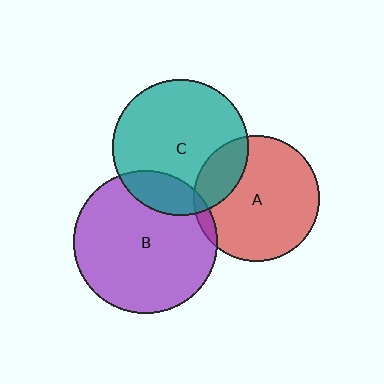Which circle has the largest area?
Circle B (purple).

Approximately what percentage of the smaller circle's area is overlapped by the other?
Approximately 5%.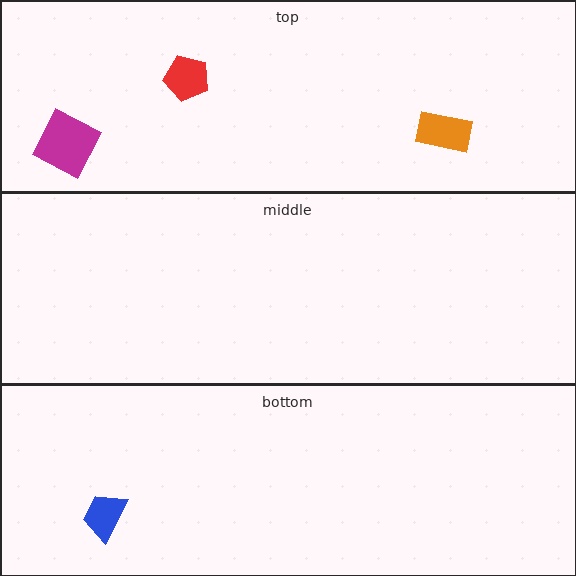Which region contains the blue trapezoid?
The bottom region.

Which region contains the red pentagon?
The top region.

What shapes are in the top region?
The red pentagon, the orange rectangle, the magenta square.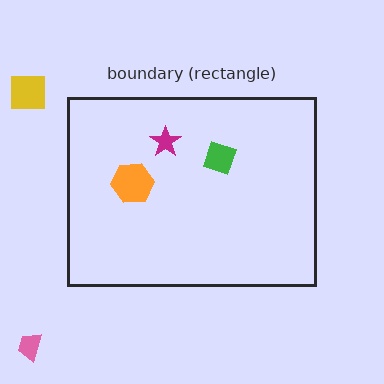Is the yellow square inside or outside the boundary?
Outside.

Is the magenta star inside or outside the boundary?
Inside.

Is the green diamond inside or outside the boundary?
Inside.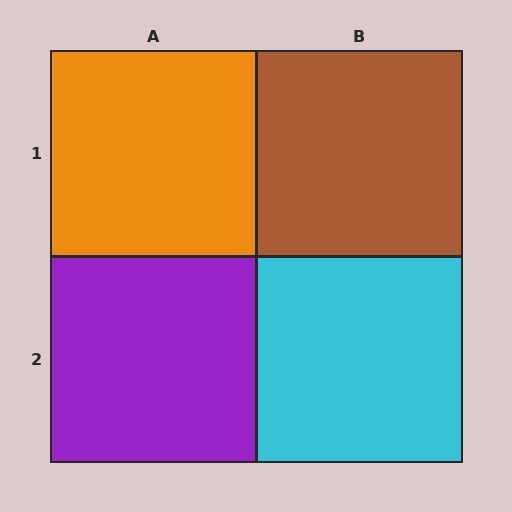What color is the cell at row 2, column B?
Cyan.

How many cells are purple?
1 cell is purple.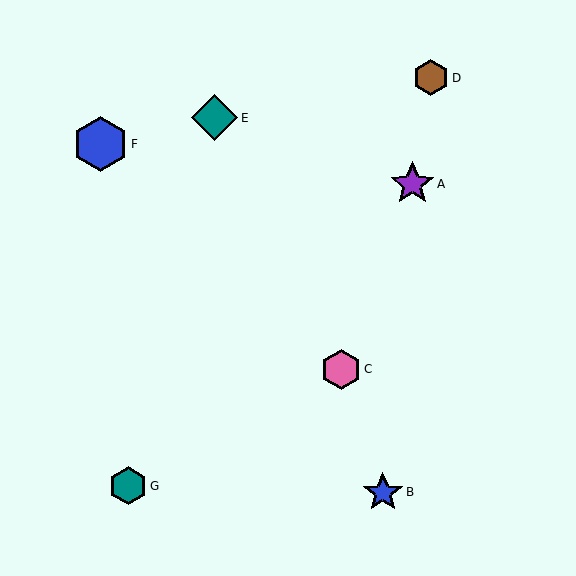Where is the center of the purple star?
The center of the purple star is at (412, 184).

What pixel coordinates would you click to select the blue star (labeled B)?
Click at (383, 492) to select the blue star B.